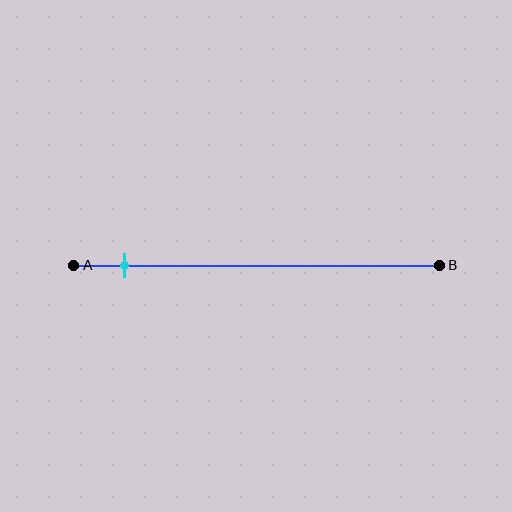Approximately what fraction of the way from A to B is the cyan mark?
The cyan mark is approximately 15% of the way from A to B.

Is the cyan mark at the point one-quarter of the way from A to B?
No, the mark is at about 15% from A, not at the 25% one-quarter point.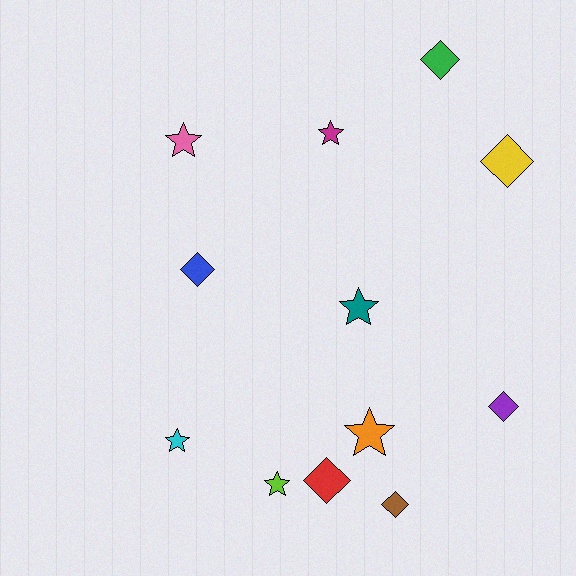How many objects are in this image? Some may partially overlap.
There are 12 objects.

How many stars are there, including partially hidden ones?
There are 6 stars.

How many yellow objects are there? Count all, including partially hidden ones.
There is 1 yellow object.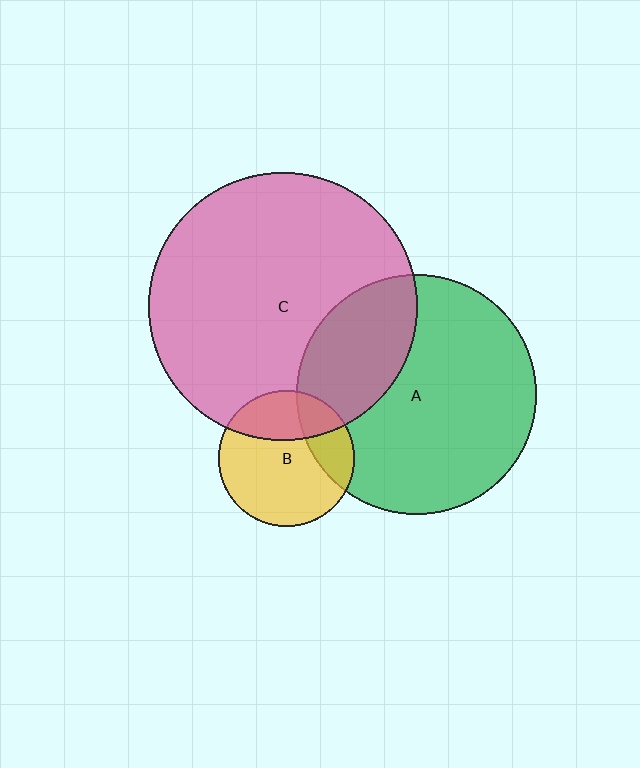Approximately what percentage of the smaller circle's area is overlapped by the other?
Approximately 30%.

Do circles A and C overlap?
Yes.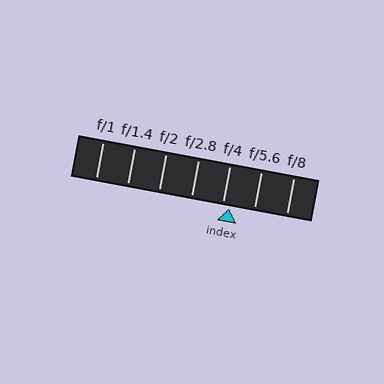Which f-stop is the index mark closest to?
The index mark is closest to f/4.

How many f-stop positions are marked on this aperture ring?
There are 7 f-stop positions marked.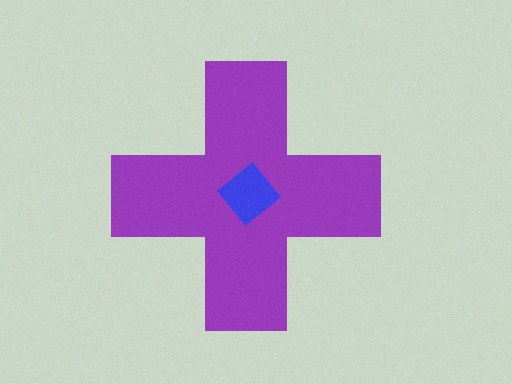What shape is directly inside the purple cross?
The blue diamond.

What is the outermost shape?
The purple cross.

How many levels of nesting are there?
2.